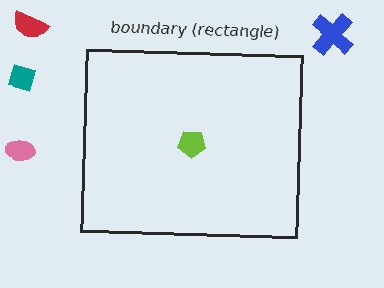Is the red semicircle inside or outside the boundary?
Outside.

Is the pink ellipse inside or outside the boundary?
Outside.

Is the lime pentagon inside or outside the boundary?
Inside.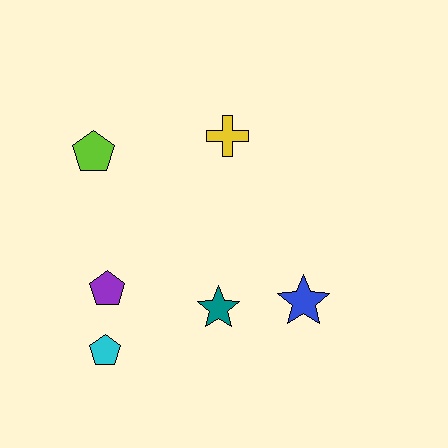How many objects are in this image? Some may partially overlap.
There are 6 objects.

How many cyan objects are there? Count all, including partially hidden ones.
There is 1 cyan object.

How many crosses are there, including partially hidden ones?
There is 1 cross.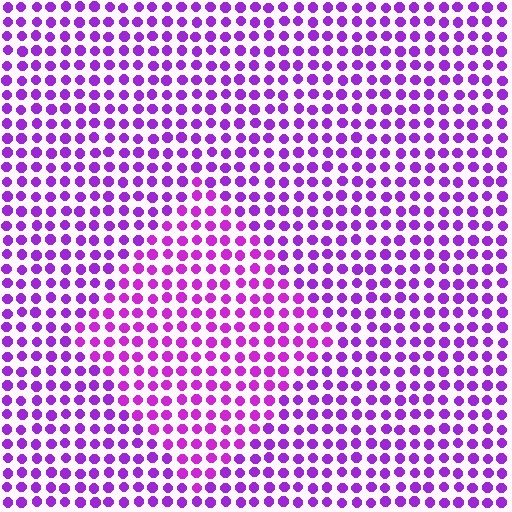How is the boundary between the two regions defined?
The boundary is defined purely by a slight shift in hue (about 17 degrees). Spacing, size, and orientation are identical on both sides.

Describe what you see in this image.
The image is filled with small purple elements in a uniform arrangement. A diamond-shaped region is visible where the elements are tinted to a slightly different hue, forming a subtle color boundary.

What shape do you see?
I see a diamond.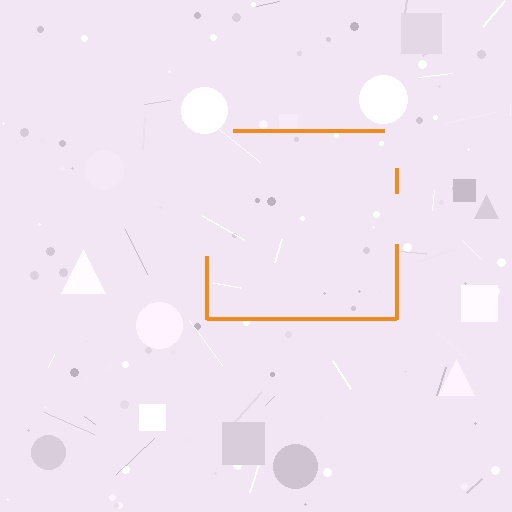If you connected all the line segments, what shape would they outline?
They would outline a square.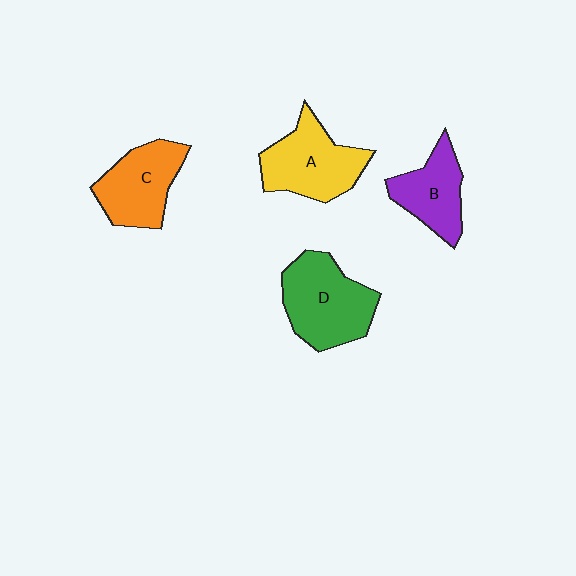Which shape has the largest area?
Shape D (green).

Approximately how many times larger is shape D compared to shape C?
Approximately 1.2 times.